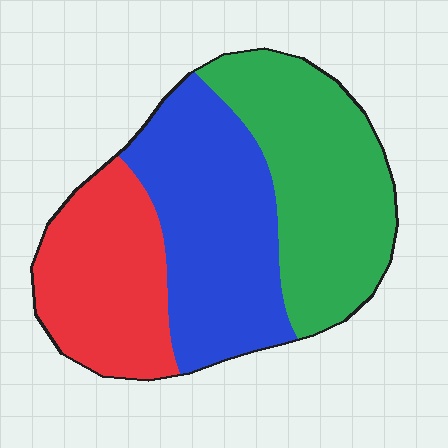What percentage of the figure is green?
Green covers about 35% of the figure.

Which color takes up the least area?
Red, at roughly 25%.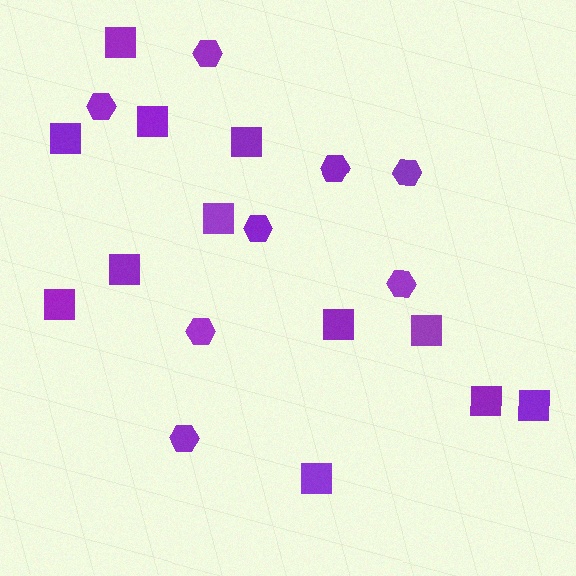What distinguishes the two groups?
There are 2 groups: one group of hexagons (8) and one group of squares (12).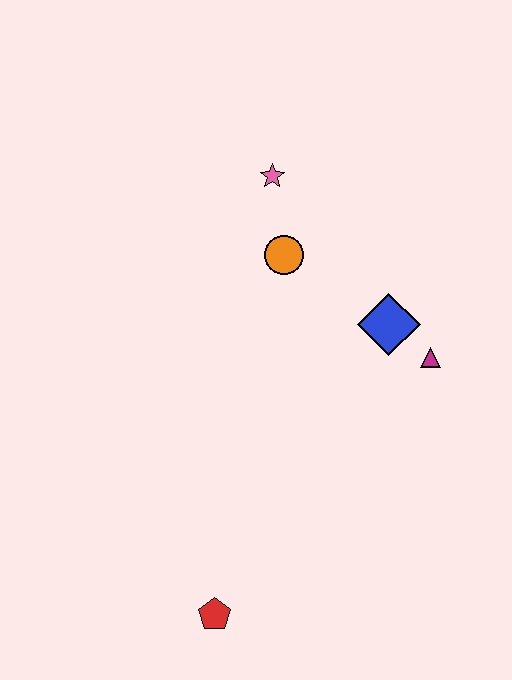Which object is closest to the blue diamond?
The magenta triangle is closest to the blue diamond.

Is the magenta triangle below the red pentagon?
No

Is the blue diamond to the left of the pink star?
No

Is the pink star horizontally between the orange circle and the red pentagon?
Yes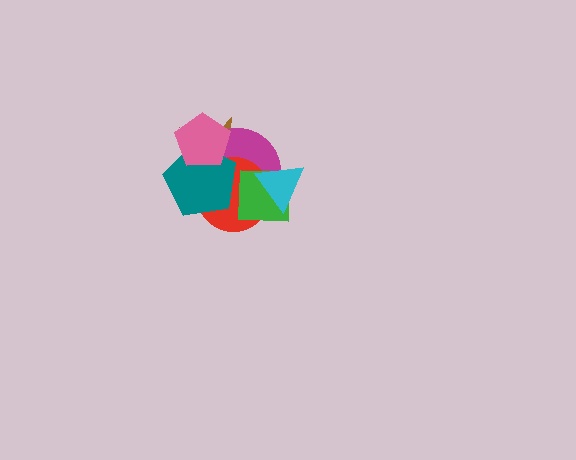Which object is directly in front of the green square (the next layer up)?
The teal pentagon is directly in front of the green square.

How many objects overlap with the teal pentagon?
5 objects overlap with the teal pentagon.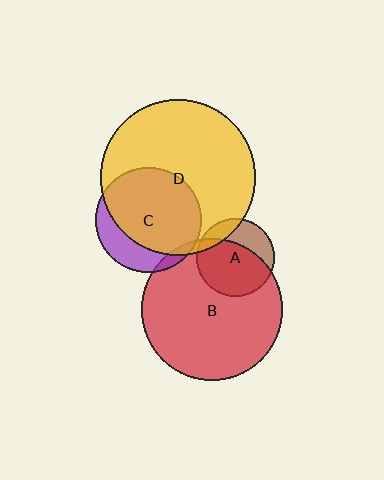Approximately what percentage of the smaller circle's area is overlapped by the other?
Approximately 65%.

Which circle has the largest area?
Circle D (yellow).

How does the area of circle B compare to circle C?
Approximately 1.8 times.